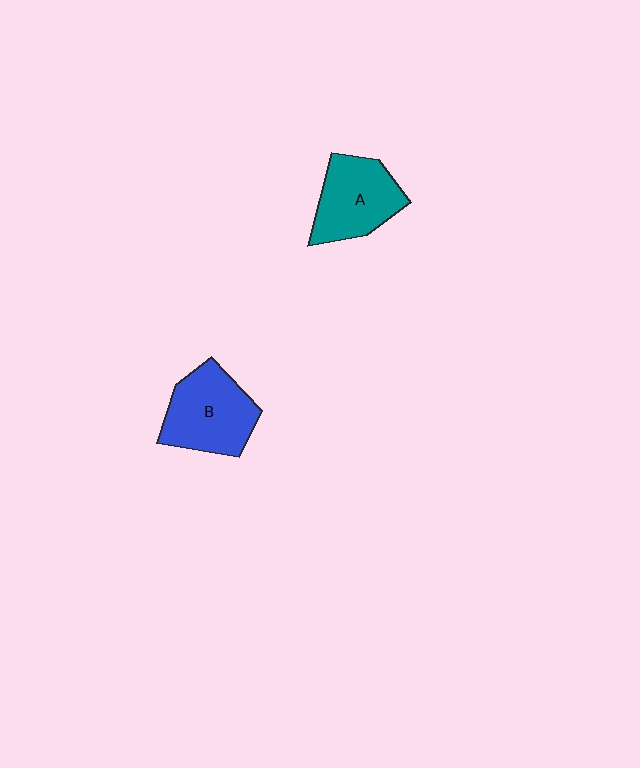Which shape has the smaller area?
Shape A (teal).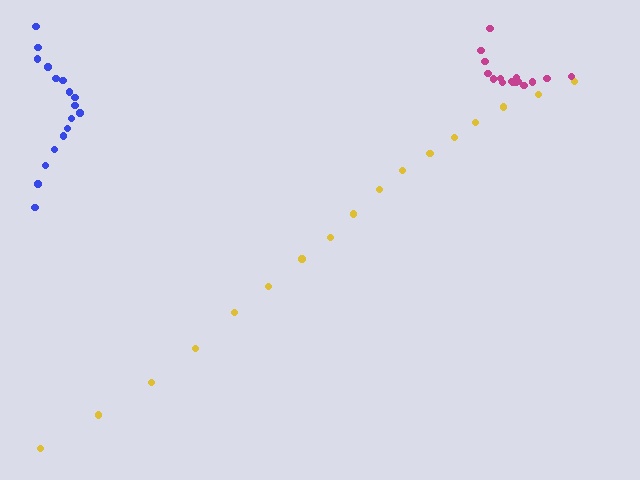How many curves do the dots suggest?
There are 3 distinct paths.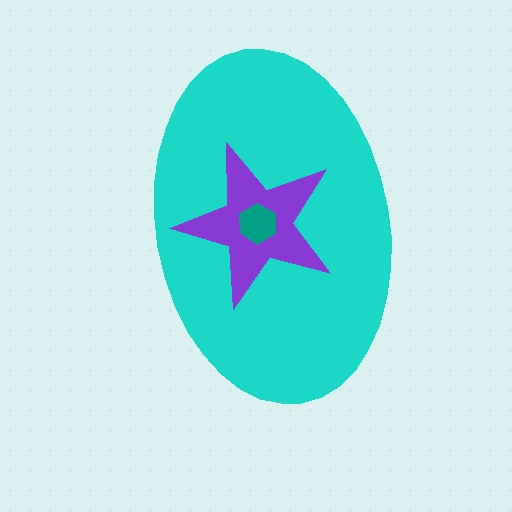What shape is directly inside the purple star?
The teal hexagon.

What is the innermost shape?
The teal hexagon.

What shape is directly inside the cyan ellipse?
The purple star.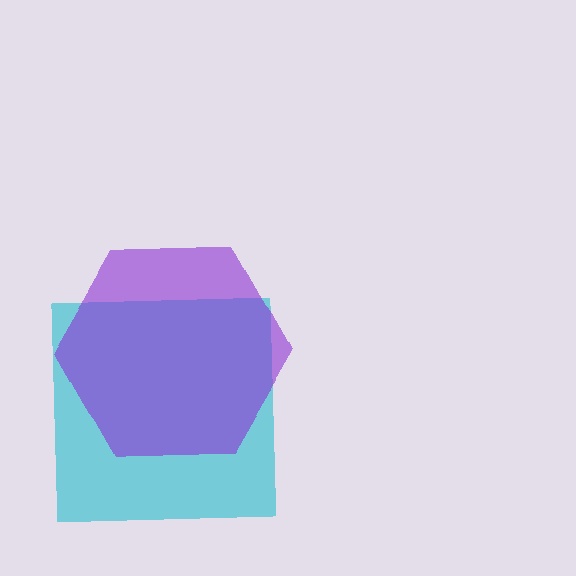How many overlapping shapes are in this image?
There are 2 overlapping shapes in the image.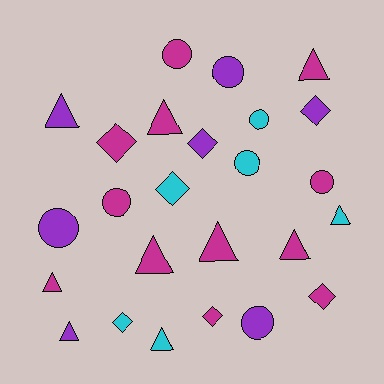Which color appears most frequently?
Magenta, with 12 objects.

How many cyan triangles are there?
There are 2 cyan triangles.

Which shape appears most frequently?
Triangle, with 10 objects.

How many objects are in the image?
There are 25 objects.